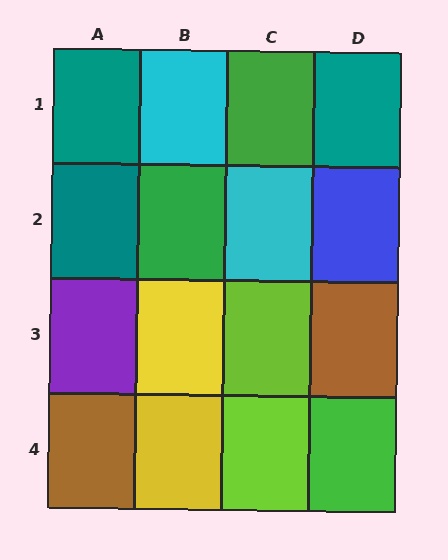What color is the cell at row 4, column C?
Lime.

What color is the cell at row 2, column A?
Teal.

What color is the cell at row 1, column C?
Green.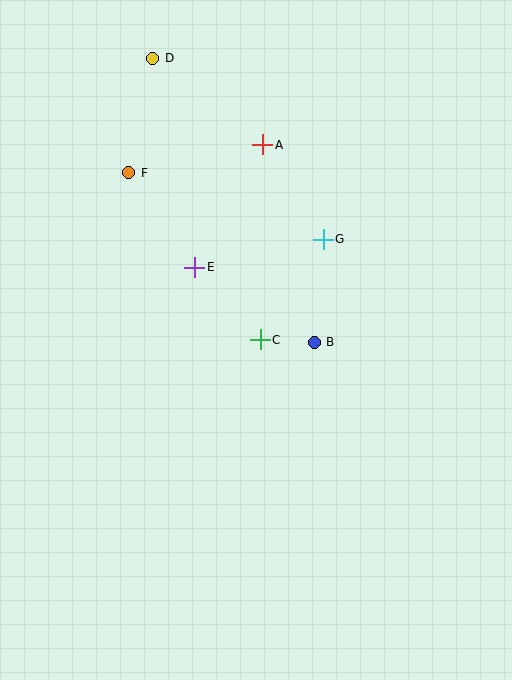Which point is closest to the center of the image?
Point C at (260, 340) is closest to the center.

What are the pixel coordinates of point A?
Point A is at (263, 145).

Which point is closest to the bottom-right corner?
Point B is closest to the bottom-right corner.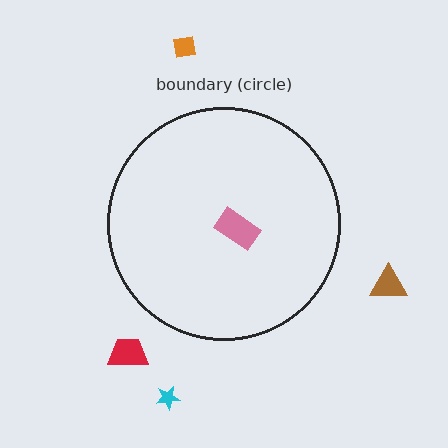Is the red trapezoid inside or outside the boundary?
Outside.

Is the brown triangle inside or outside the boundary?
Outside.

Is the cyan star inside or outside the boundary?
Outside.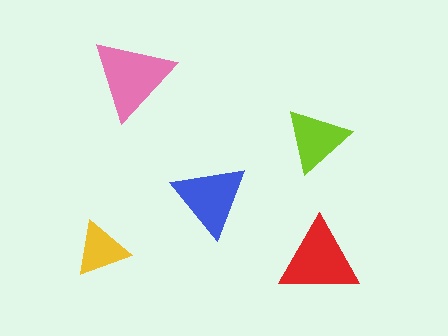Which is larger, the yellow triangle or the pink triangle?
The pink one.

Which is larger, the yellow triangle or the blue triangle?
The blue one.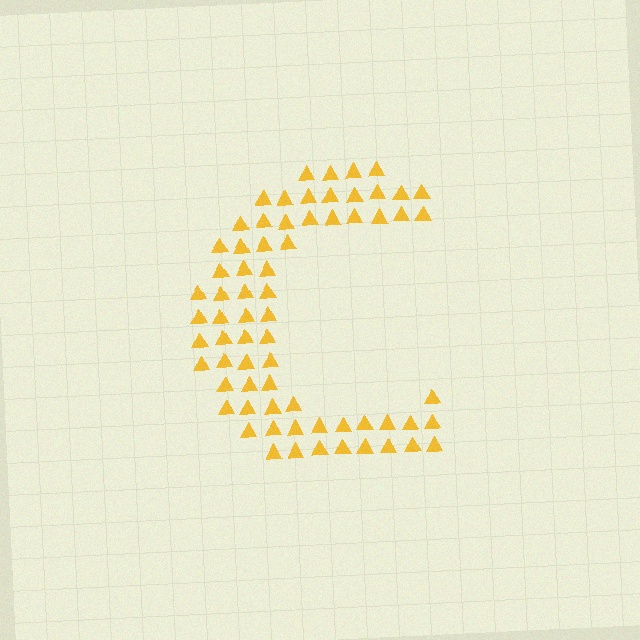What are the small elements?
The small elements are triangles.